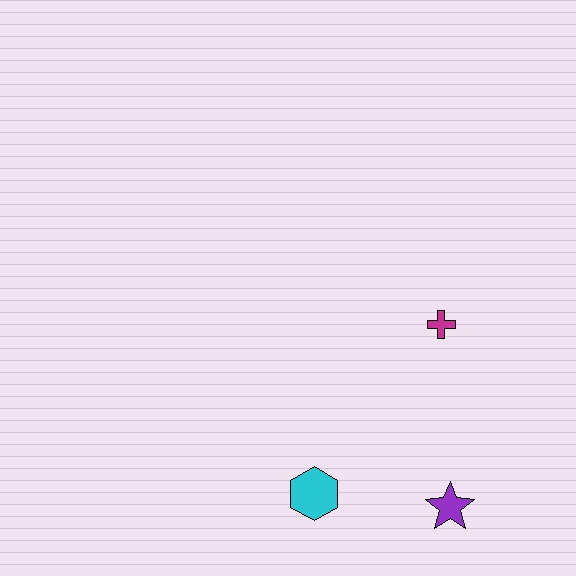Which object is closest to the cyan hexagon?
The purple star is closest to the cyan hexagon.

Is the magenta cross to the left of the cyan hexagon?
No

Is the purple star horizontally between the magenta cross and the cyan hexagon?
No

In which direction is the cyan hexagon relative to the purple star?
The cyan hexagon is to the left of the purple star.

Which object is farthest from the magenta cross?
The cyan hexagon is farthest from the magenta cross.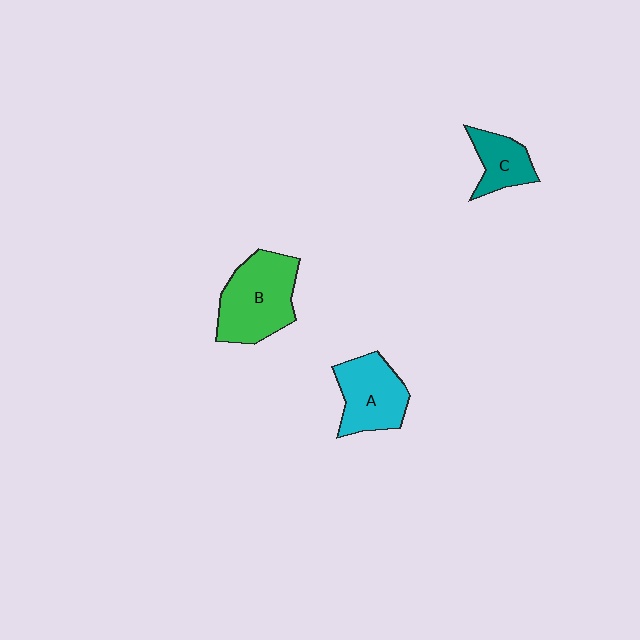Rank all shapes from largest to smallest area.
From largest to smallest: B (green), A (cyan), C (teal).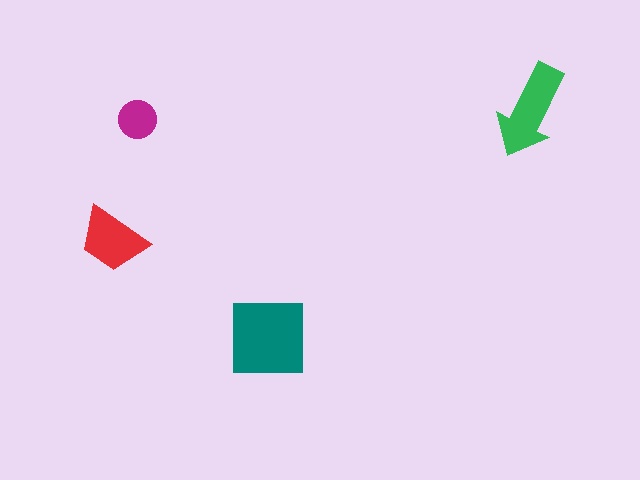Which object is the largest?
The teal square.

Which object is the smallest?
The magenta circle.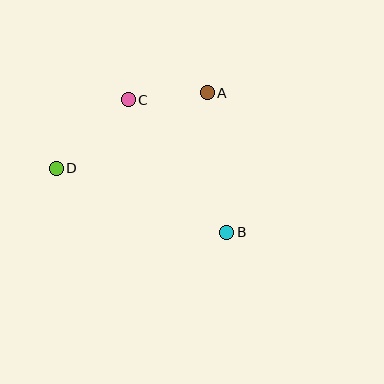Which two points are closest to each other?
Points A and C are closest to each other.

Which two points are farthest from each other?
Points B and D are farthest from each other.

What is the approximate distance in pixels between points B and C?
The distance between B and C is approximately 165 pixels.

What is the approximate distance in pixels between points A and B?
The distance between A and B is approximately 140 pixels.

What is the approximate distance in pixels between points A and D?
The distance between A and D is approximately 169 pixels.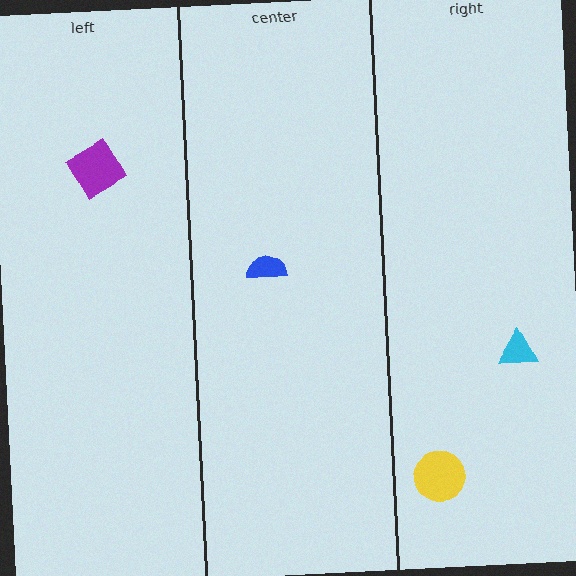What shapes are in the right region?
The cyan triangle, the yellow circle.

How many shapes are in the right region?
2.